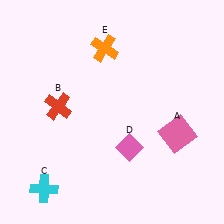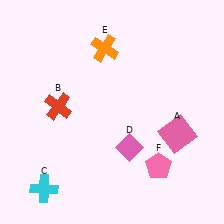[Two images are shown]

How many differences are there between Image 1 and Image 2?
There is 1 difference between the two images.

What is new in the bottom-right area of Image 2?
A pink pentagon (F) was added in the bottom-right area of Image 2.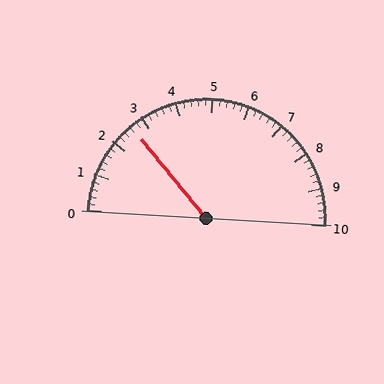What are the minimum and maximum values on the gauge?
The gauge ranges from 0 to 10.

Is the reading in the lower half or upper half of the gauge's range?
The reading is in the lower half of the range (0 to 10).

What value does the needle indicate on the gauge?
The needle indicates approximately 2.6.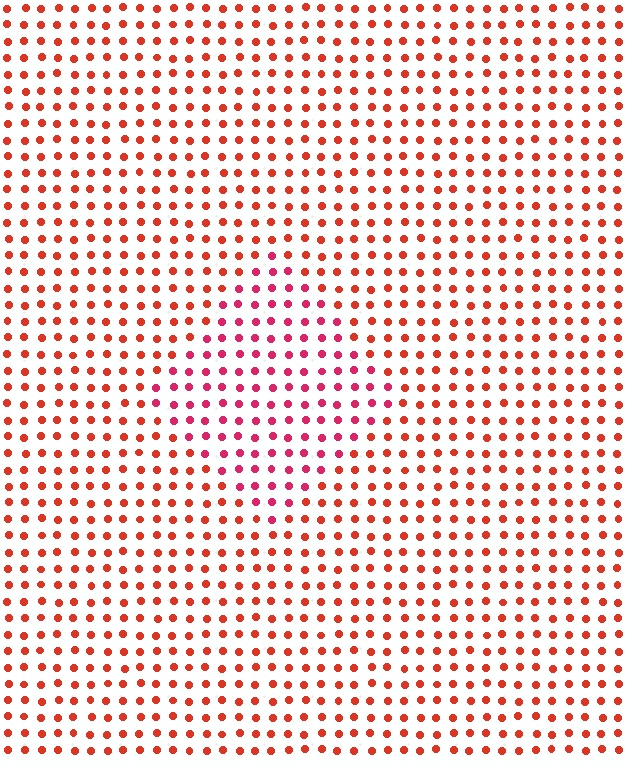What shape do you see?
I see a diamond.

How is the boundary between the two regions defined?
The boundary is defined purely by a slight shift in hue (about 28 degrees). Spacing, size, and orientation are identical on both sides.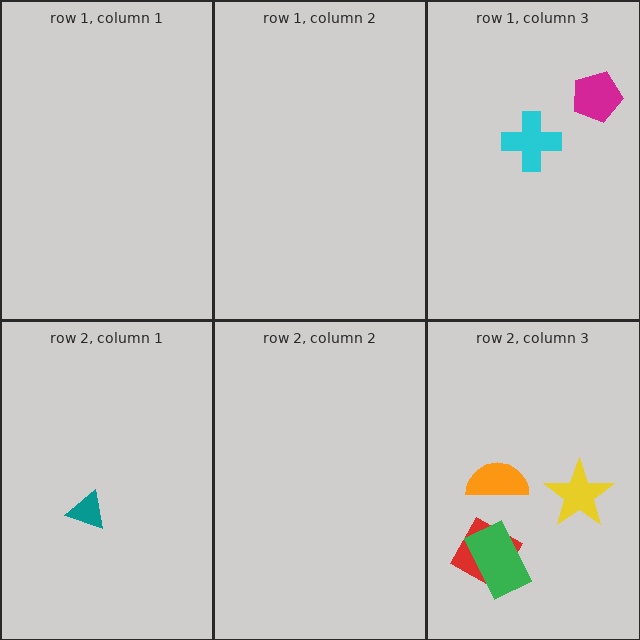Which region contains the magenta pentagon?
The row 1, column 3 region.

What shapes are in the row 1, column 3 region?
The magenta pentagon, the cyan cross.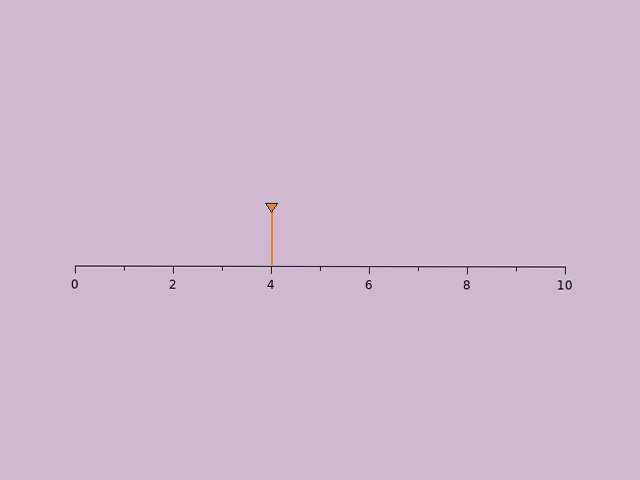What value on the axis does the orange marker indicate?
The marker indicates approximately 4.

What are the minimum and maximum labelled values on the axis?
The axis runs from 0 to 10.